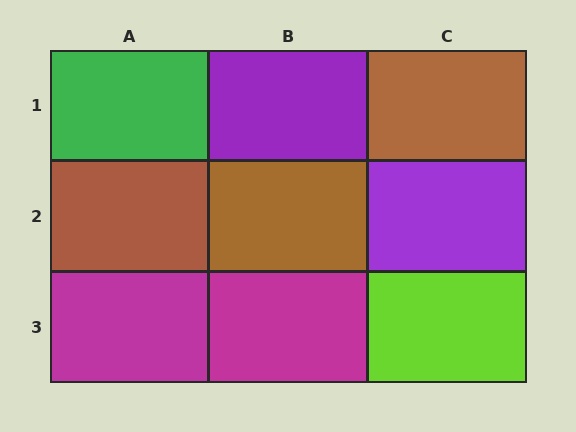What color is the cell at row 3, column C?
Lime.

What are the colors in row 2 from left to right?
Brown, brown, purple.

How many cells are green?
1 cell is green.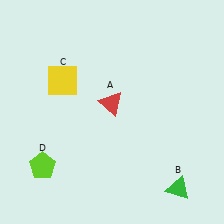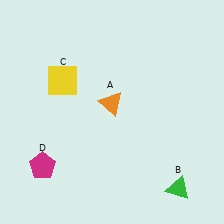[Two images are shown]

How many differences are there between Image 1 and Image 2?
There are 2 differences between the two images.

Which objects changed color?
A changed from red to orange. D changed from lime to magenta.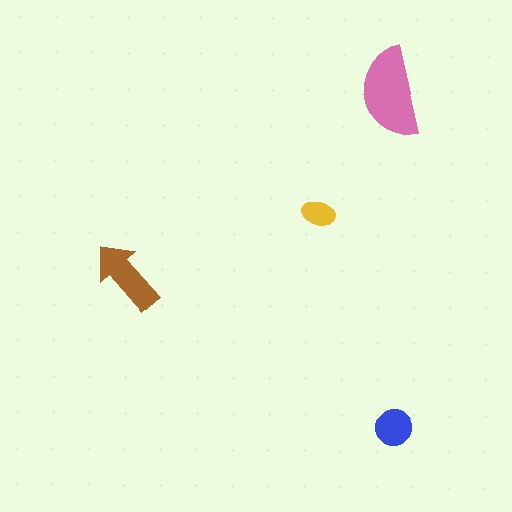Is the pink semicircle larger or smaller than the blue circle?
Larger.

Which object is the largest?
The pink semicircle.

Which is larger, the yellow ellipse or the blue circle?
The blue circle.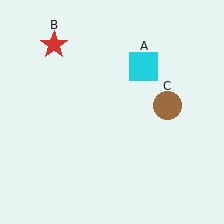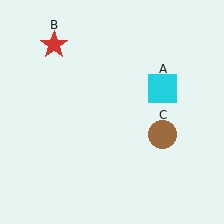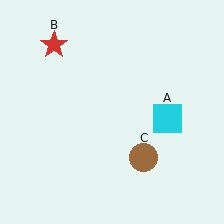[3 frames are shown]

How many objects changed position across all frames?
2 objects changed position: cyan square (object A), brown circle (object C).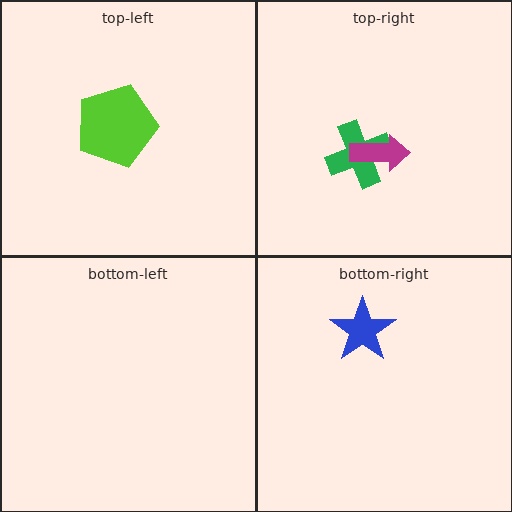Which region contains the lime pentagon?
The top-left region.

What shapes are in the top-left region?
The lime pentagon.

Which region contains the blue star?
The bottom-right region.